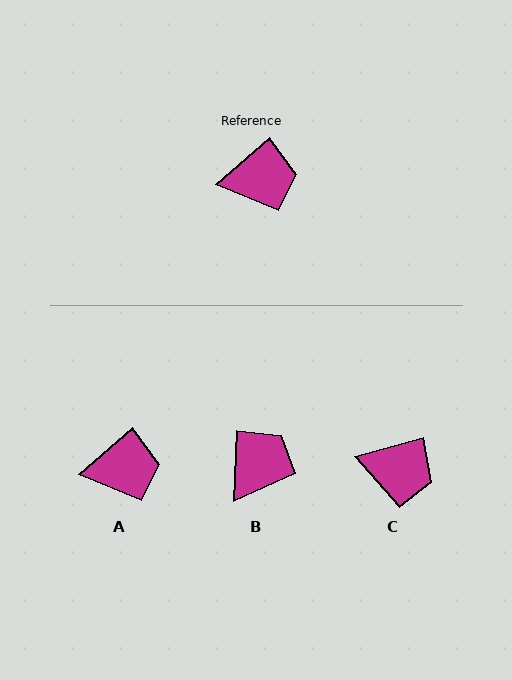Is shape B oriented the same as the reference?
No, it is off by about 47 degrees.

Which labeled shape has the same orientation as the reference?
A.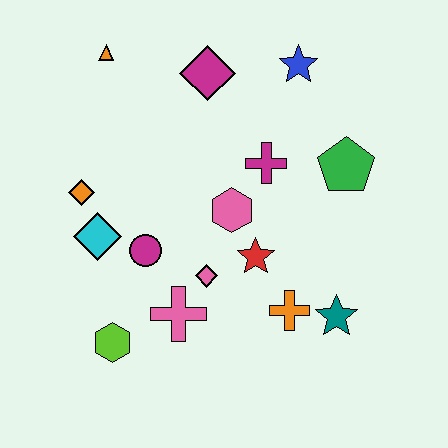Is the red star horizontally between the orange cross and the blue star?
No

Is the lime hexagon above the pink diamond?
No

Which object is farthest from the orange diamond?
The teal star is farthest from the orange diamond.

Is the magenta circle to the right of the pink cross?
No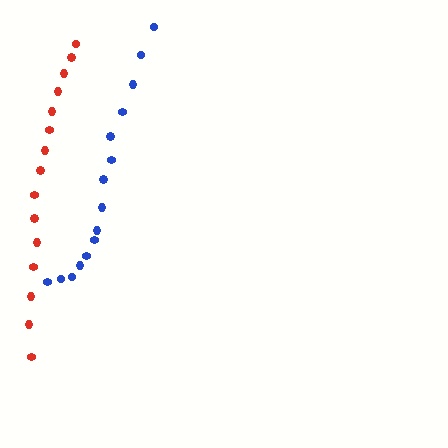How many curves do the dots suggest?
There are 2 distinct paths.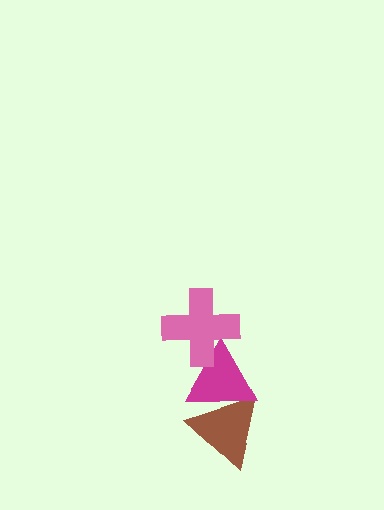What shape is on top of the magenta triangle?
The pink cross is on top of the magenta triangle.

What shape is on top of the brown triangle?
The magenta triangle is on top of the brown triangle.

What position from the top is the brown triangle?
The brown triangle is 3rd from the top.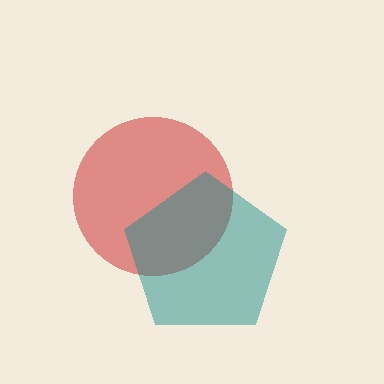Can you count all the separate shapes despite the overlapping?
Yes, there are 2 separate shapes.